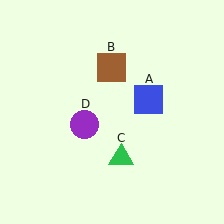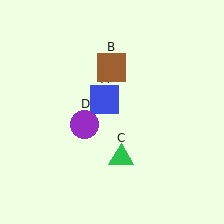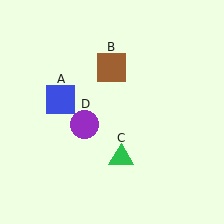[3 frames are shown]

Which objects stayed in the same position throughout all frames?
Brown square (object B) and green triangle (object C) and purple circle (object D) remained stationary.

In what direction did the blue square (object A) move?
The blue square (object A) moved left.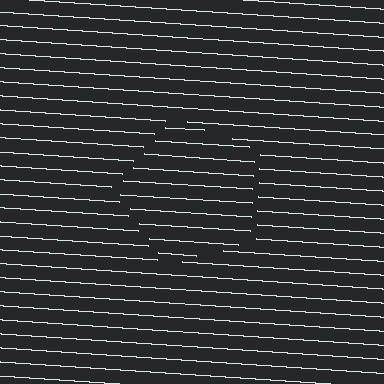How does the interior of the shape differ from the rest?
The interior of the shape contains the same grating, shifted by half a period — the contour is defined by the phase discontinuity where line-ends from the inner and outer gratings abut.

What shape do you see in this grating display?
An illusory pentagon. The interior of the shape contains the same grating, shifted by half a period — the contour is defined by the phase discontinuity where line-ends from the inner and outer gratings abut.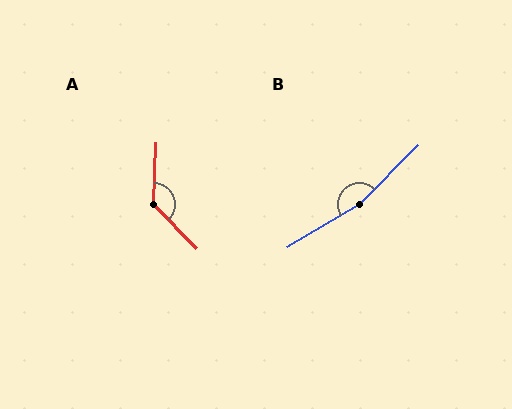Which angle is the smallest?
A, at approximately 133 degrees.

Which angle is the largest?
B, at approximately 165 degrees.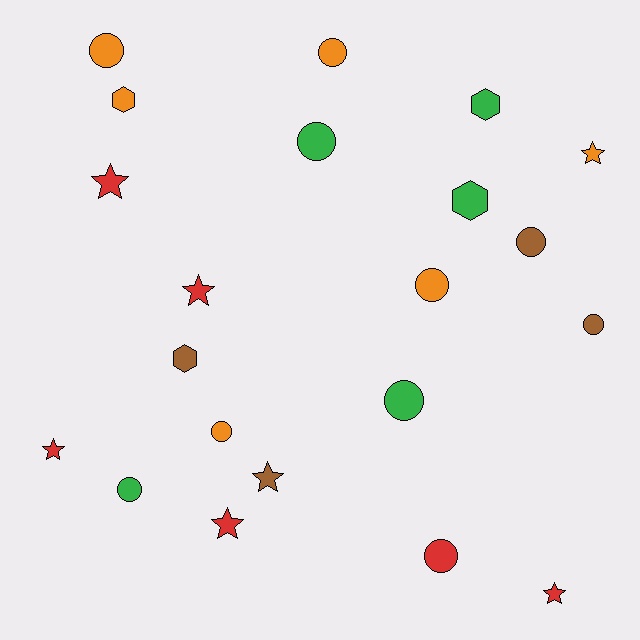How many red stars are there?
There are 5 red stars.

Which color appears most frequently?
Orange, with 6 objects.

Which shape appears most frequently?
Circle, with 10 objects.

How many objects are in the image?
There are 21 objects.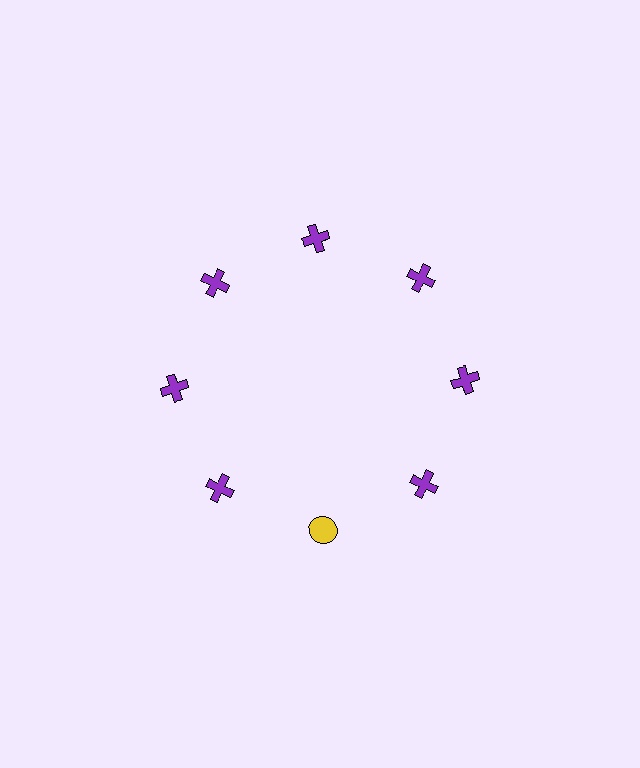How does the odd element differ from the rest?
It differs in both color (yellow instead of purple) and shape (circle instead of cross).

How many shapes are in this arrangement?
There are 8 shapes arranged in a ring pattern.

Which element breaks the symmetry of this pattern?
The yellow circle at roughly the 6 o'clock position breaks the symmetry. All other shapes are purple crosses.